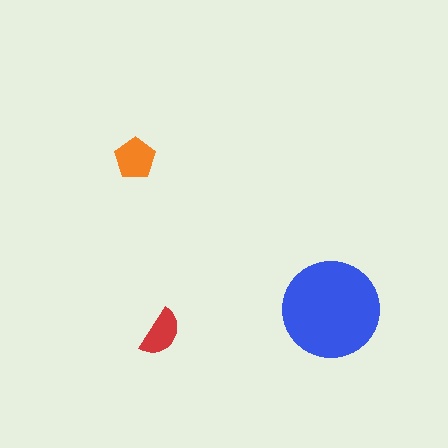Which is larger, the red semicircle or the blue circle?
The blue circle.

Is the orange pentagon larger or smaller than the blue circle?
Smaller.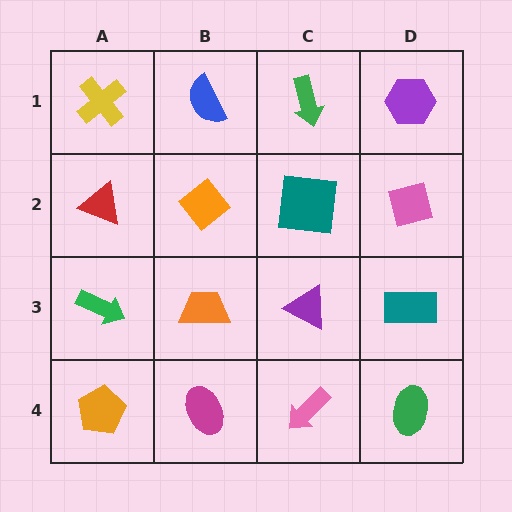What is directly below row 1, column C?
A teal square.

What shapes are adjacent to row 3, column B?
An orange diamond (row 2, column B), a magenta ellipse (row 4, column B), a green arrow (row 3, column A), a purple triangle (row 3, column C).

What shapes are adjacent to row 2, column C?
A green arrow (row 1, column C), a purple triangle (row 3, column C), an orange diamond (row 2, column B), a pink diamond (row 2, column D).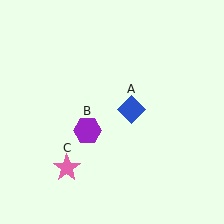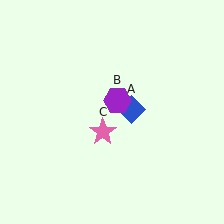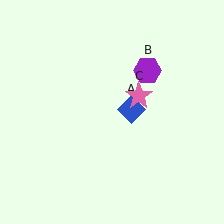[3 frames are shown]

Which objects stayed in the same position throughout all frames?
Blue diamond (object A) remained stationary.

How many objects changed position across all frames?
2 objects changed position: purple hexagon (object B), pink star (object C).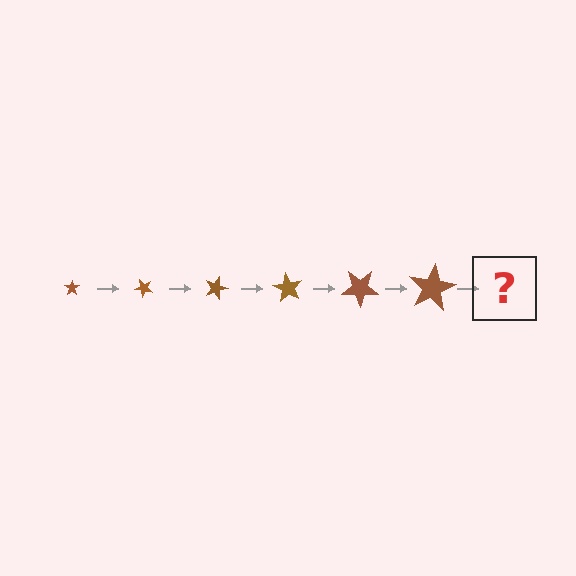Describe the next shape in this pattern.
It should be a star, larger than the previous one and rotated 270 degrees from the start.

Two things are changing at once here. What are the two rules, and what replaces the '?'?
The two rules are that the star grows larger each step and it rotates 45 degrees each step. The '?' should be a star, larger than the previous one and rotated 270 degrees from the start.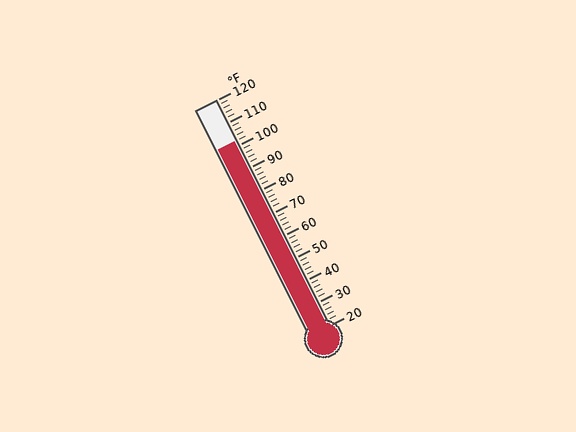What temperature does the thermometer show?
The thermometer shows approximately 102°F.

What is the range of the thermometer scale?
The thermometer scale ranges from 20°F to 120°F.